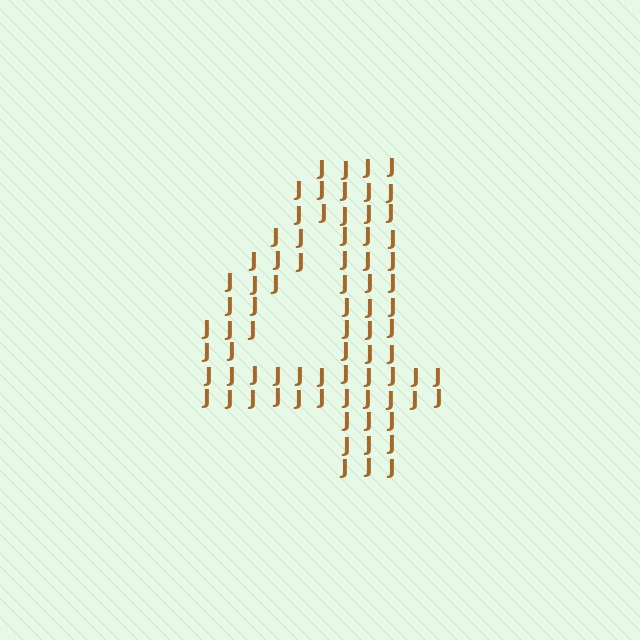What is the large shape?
The large shape is the digit 4.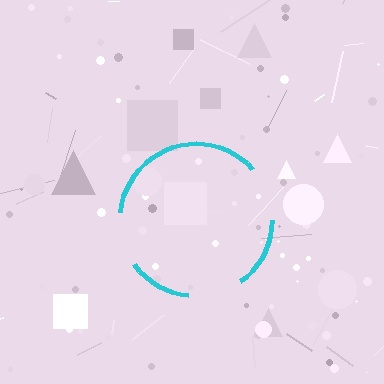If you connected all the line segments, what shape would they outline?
They would outline a circle.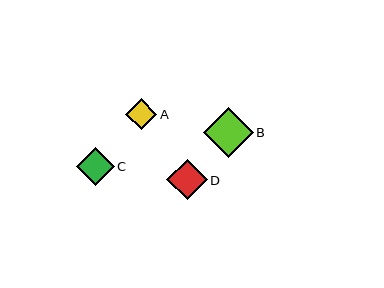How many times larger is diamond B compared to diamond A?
Diamond B is approximately 1.6 times the size of diamond A.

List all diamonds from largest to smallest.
From largest to smallest: B, D, C, A.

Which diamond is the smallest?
Diamond A is the smallest with a size of approximately 31 pixels.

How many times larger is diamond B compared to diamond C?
Diamond B is approximately 1.3 times the size of diamond C.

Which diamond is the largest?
Diamond B is the largest with a size of approximately 50 pixels.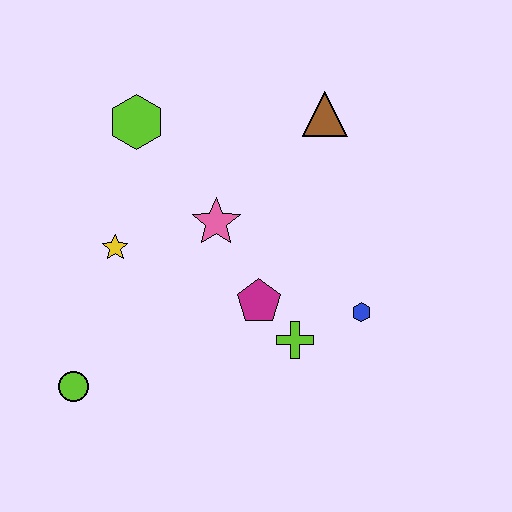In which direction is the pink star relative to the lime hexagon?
The pink star is below the lime hexagon.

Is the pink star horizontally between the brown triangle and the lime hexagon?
Yes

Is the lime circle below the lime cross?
Yes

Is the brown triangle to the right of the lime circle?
Yes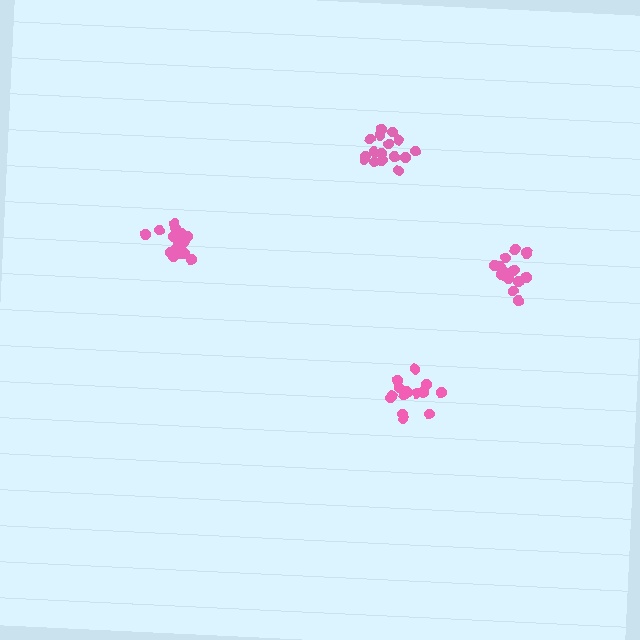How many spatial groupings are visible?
There are 4 spatial groupings.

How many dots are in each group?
Group 1: 16 dots, Group 2: 15 dots, Group 3: 17 dots, Group 4: 16 dots (64 total).